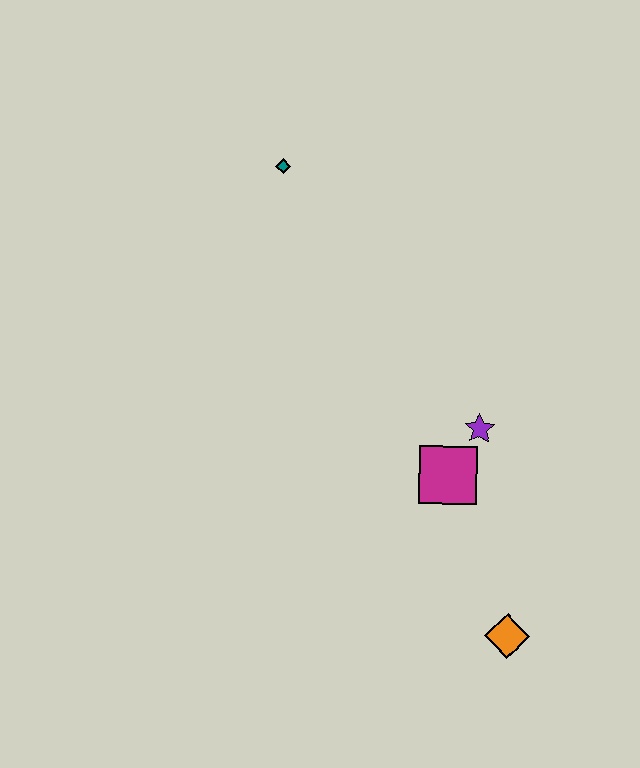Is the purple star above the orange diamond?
Yes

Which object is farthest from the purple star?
The teal diamond is farthest from the purple star.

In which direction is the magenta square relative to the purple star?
The magenta square is below the purple star.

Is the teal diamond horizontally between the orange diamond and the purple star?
No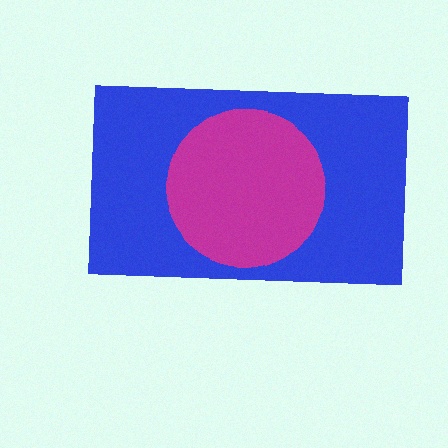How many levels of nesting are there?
2.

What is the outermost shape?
The blue rectangle.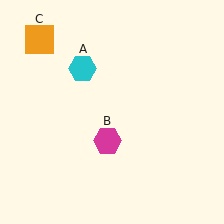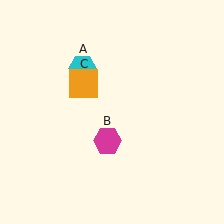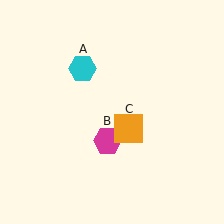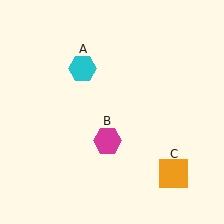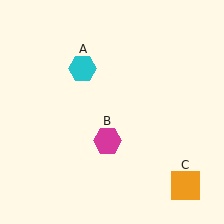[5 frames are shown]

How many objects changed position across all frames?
1 object changed position: orange square (object C).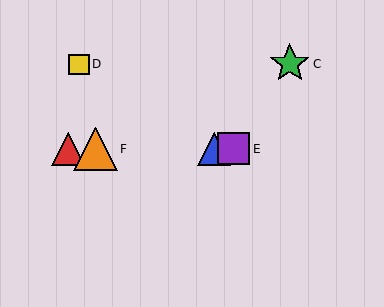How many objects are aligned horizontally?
4 objects (A, B, E, F) are aligned horizontally.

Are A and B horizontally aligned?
Yes, both are at y≈149.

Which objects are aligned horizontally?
Objects A, B, E, F are aligned horizontally.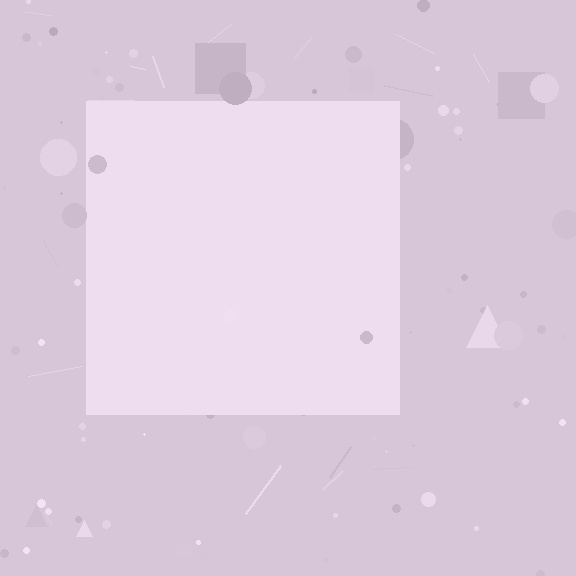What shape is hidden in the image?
A square is hidden in the image.